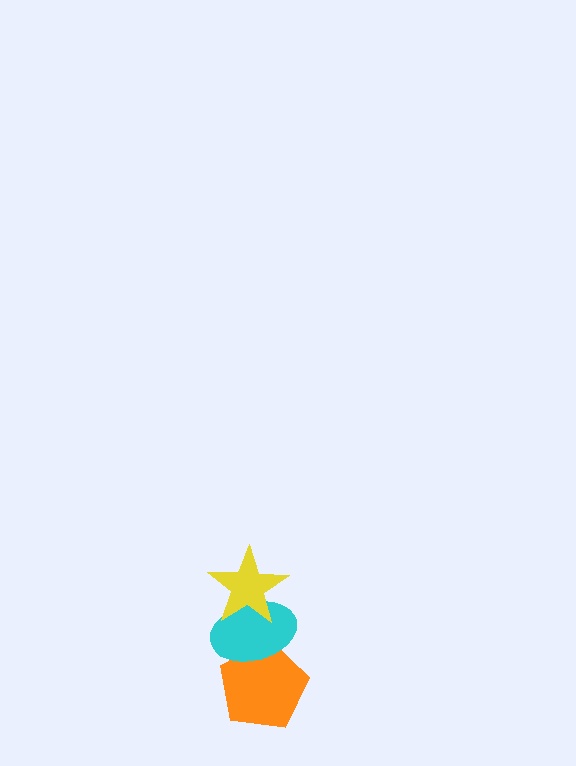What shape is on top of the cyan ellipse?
The yellow star is on top of the cyan ellipse.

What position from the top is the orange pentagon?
The orange pentagon is 3rd from the top.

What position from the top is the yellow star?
The yellow star is 1st from the top.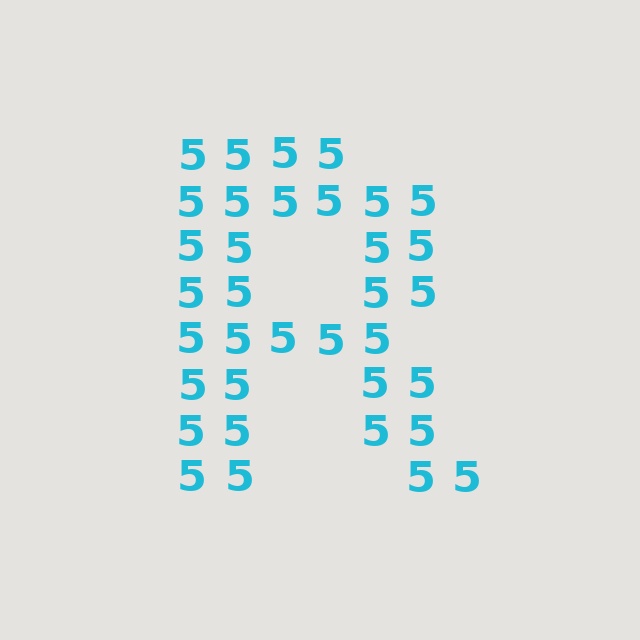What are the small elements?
The small elements are digit 5's.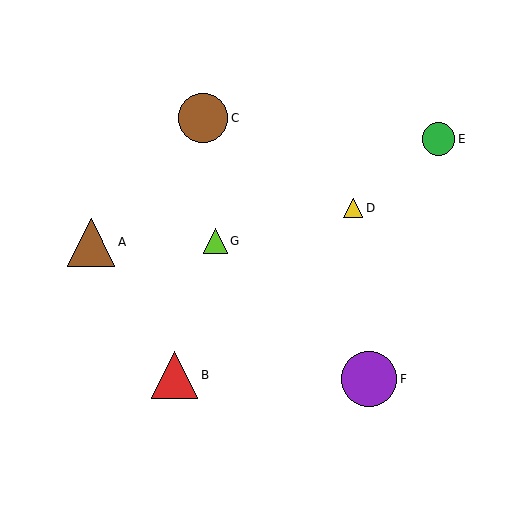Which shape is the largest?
The purple circle (labeled F) is the largest.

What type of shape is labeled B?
Shape B is a red triangle.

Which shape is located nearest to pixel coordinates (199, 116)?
The brown circle (labeled C) at (203, 118) is nearest to that location.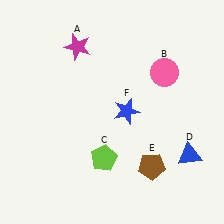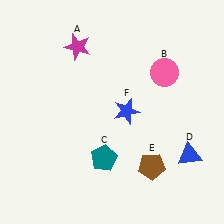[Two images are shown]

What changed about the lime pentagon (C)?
In Image 1, C is lime. In Image 2, it changed to teal.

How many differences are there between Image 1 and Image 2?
There is 1 difference between the two images.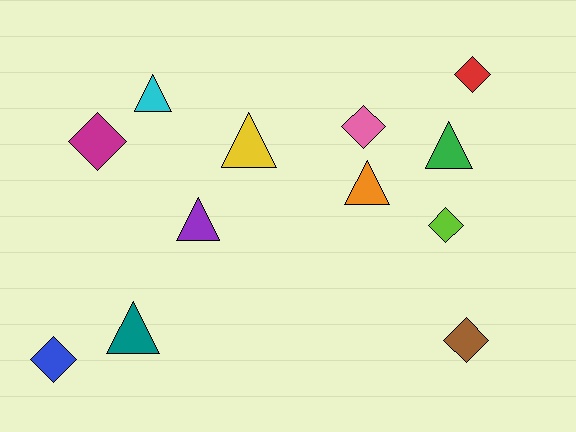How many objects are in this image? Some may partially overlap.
There are 12 objects.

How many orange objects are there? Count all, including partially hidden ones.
There is 1 orange object.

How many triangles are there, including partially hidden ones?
There are 6 triangles.